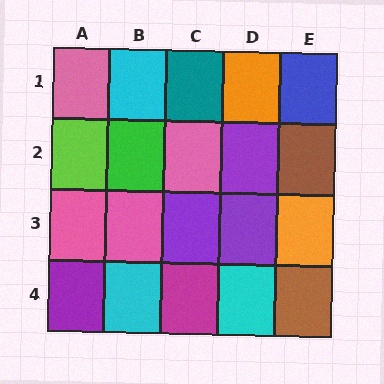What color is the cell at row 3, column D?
Purple.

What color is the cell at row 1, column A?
Pink.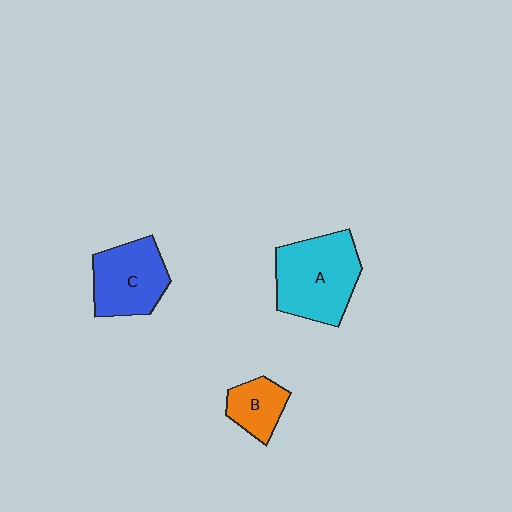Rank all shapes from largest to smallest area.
From largest to smallest: A (cyan), C (blue), B (orange).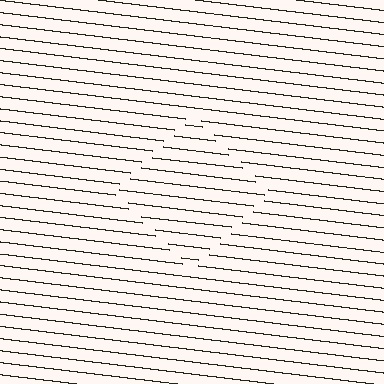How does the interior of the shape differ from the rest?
The interior of the shape contains the same grating, shifted by half a period — the contour is defined by the phase discontinuity where line-ends from the inner and outer gratings abut.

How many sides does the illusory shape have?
4 sides — the line-ends trace a square.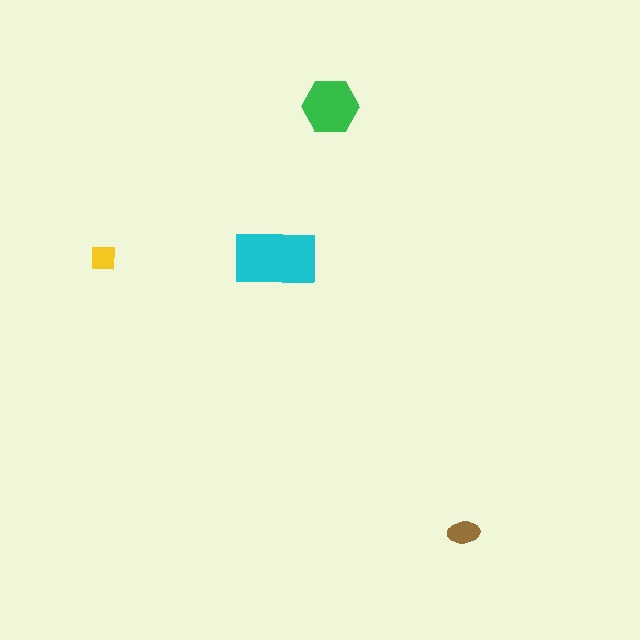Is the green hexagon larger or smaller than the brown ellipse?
Larger.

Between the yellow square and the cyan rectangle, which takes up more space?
The cyan rectangle.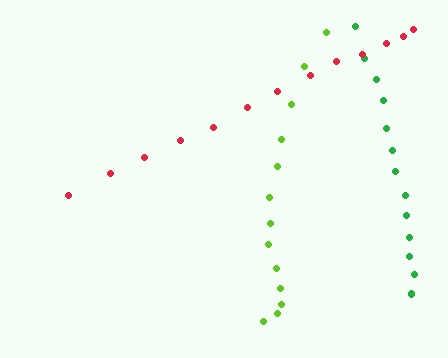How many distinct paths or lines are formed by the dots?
There are 3 distinct paths.